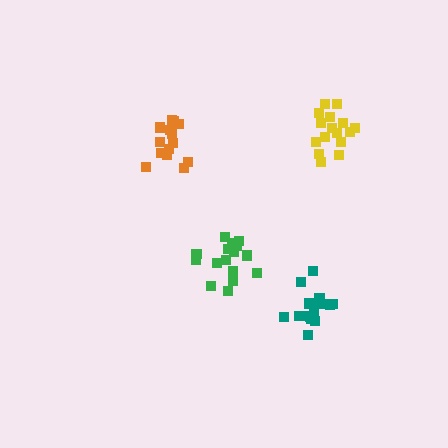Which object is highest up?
The yellow cluster is topmost.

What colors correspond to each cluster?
The clusters are colored: teal, green, orange, yellow.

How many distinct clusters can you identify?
There are 4 distinct clusters.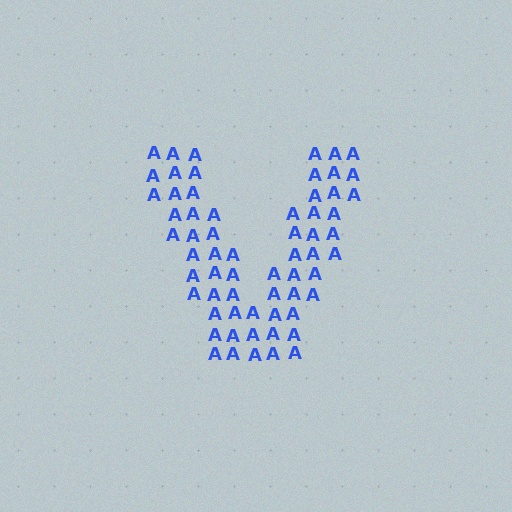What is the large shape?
The large shape is the letter V.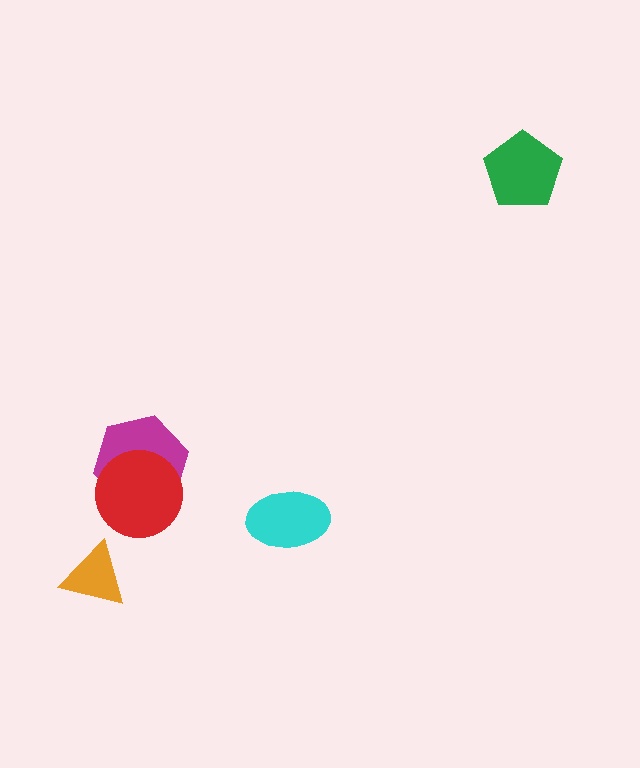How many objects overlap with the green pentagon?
0 objects overlap with the green pentagon.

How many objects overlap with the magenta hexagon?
1 object overlaps with the magenta hexagon.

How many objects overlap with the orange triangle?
0 objects overlap with the orange triangle.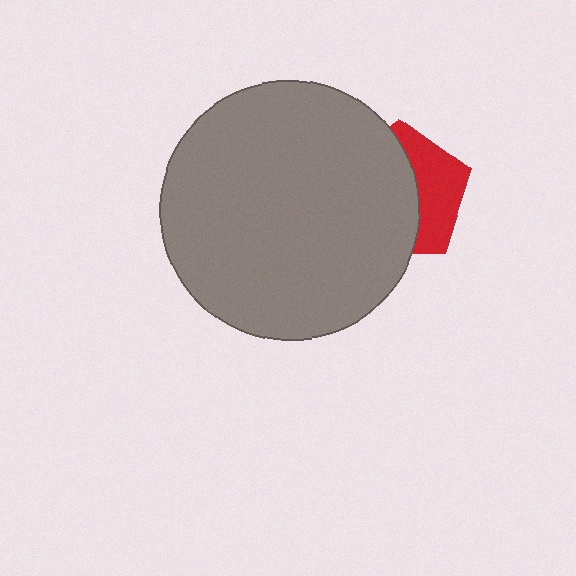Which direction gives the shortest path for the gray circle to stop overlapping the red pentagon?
Moving left gives the shortest separation.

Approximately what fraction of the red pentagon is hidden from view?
Roughly 62% of the red pentagon is hidden behind the gray circle.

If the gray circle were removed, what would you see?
You would see the complete red pentagon.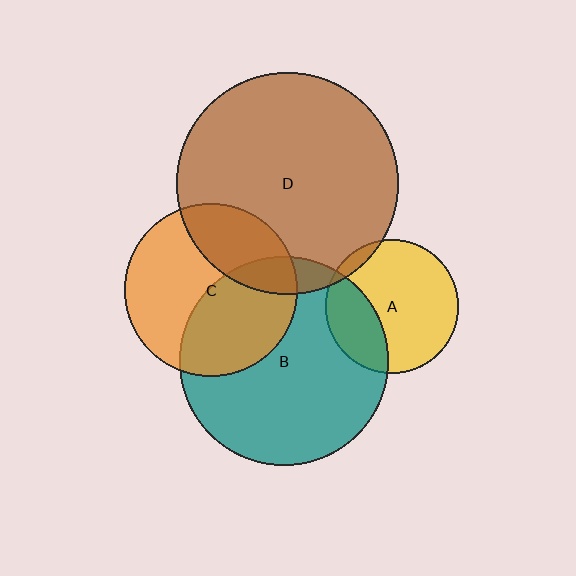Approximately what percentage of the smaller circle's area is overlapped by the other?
Approximately 30%.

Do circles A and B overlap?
Yes.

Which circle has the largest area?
Circle D (brown).